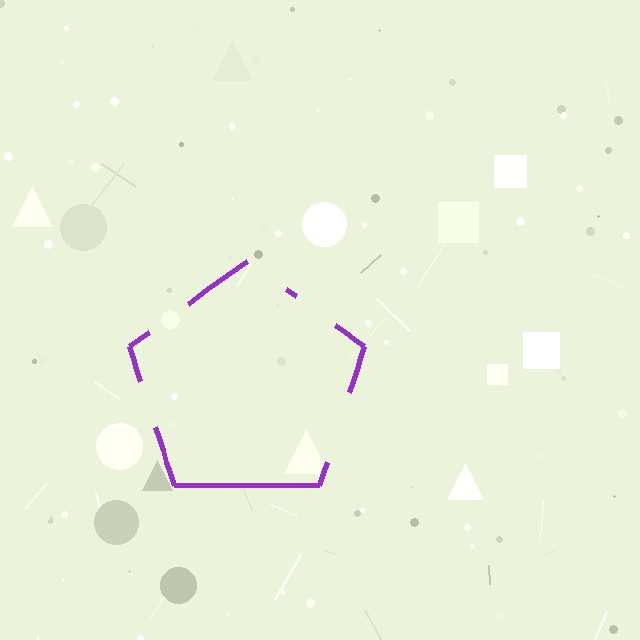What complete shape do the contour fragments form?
The contour fragments form a pentagon.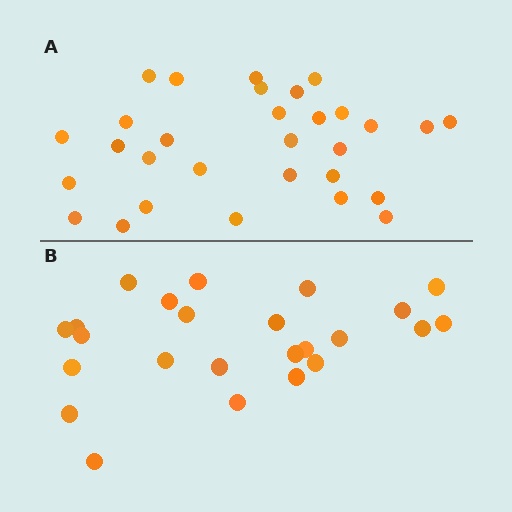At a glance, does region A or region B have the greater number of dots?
Region A (the top region) has more dots.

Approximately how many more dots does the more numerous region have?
Region A has about 6 more dots than region B.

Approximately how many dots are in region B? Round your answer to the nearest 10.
About 20 dots. (The exact count is 24, which rounds to 20.)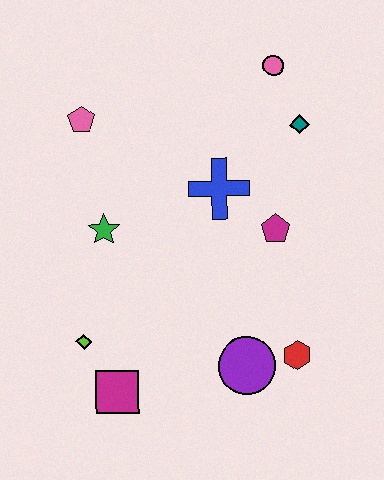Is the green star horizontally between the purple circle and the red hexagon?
No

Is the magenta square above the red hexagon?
No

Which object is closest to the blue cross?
The magenta pentagon is closest to the blue cross.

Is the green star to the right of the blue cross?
No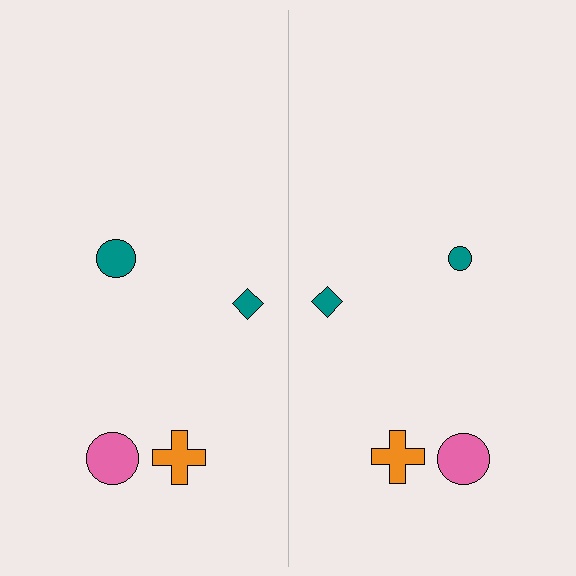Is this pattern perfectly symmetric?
No, the pattern is not perfectly symmetric. The teal circle on the right side has a different size than its mirror counterpart.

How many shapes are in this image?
There are 8 shapes in this image.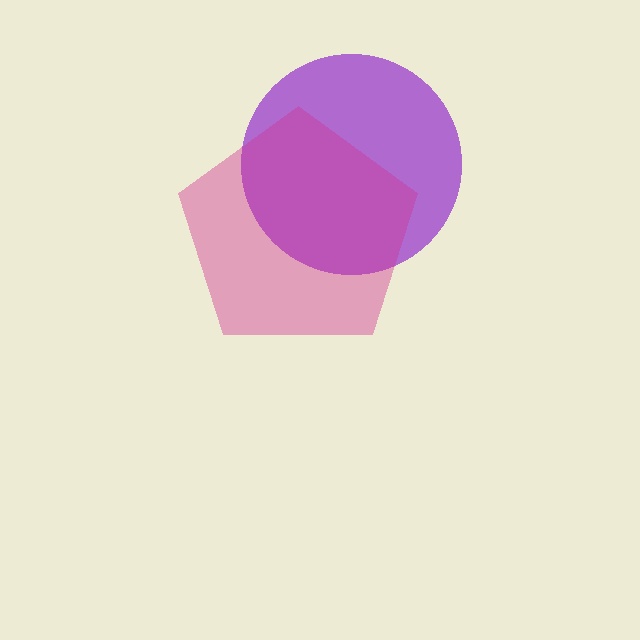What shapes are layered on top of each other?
The layered shapes are: a purple circle, a magenta pentagon.